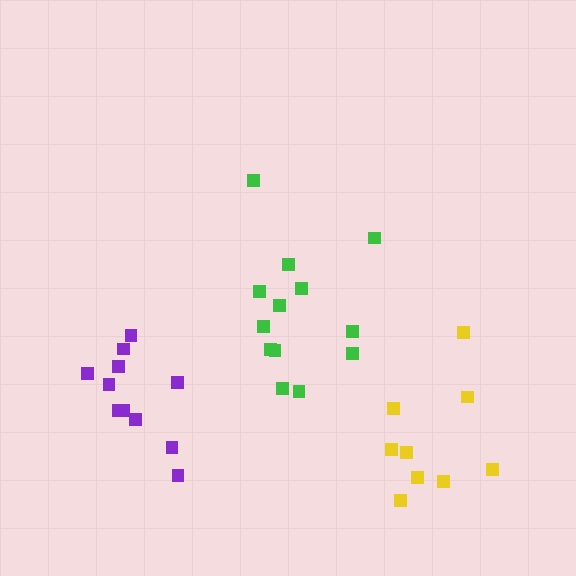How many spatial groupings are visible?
There are 3 spatial groupings.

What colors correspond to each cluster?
The clusters are colored: green, purple, yellow.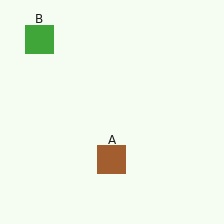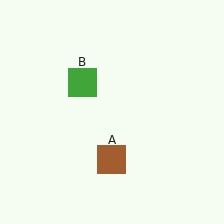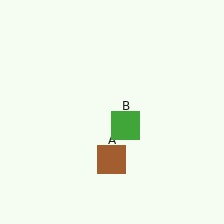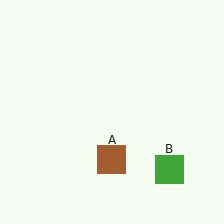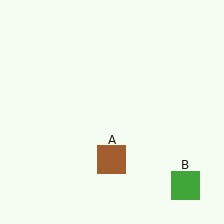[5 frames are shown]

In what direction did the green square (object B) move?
The green square (object B) moved down and to the right.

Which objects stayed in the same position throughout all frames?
Brown square (object A) remained stationary.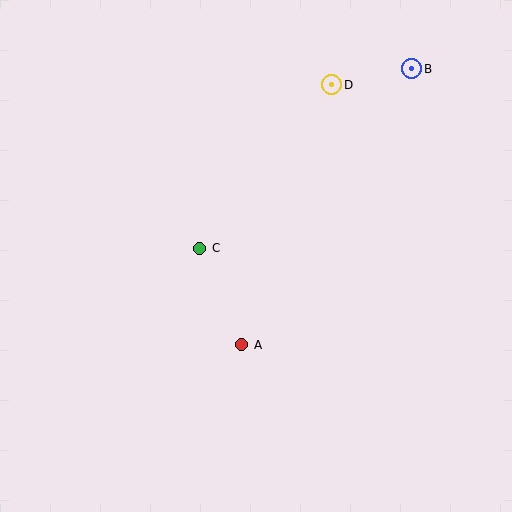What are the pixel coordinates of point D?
Point D is at (332, 85).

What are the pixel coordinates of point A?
Point A is at (242, 345).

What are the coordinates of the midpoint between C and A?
The midpoint between C and A is at (221, 296).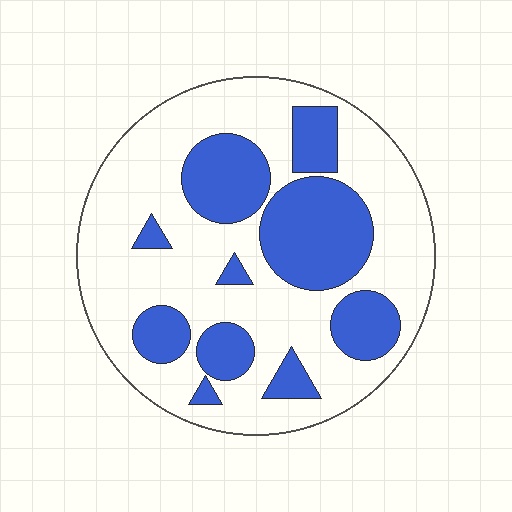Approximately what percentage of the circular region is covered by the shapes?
Approximately 30%.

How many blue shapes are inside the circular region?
10.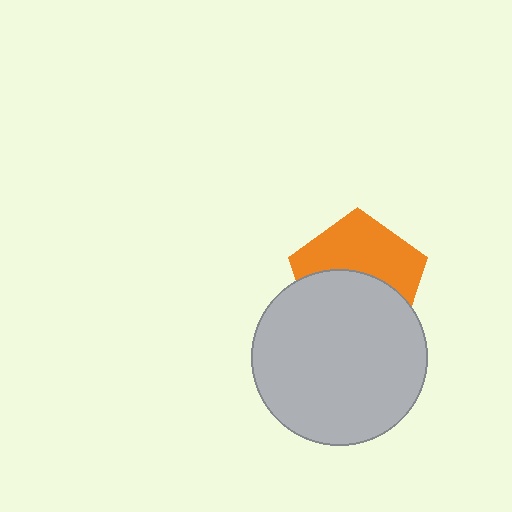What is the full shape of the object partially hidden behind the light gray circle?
The partially hidden object is an orange pentagon.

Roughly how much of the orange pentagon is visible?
About half of it is visible (roughly 49%).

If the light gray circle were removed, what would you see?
You would see the complete orange pentagon.